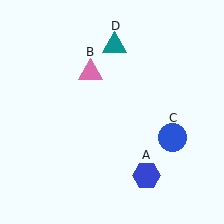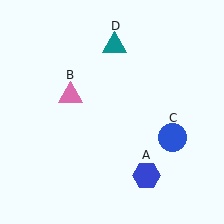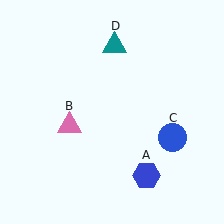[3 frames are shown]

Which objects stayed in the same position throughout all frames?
Blue hexagon (object A) and blue circle (object C) and teal triangle (object D) remained stationary.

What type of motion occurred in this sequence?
The pink triangle (object B) rotated counterclockwise around the center of the scene.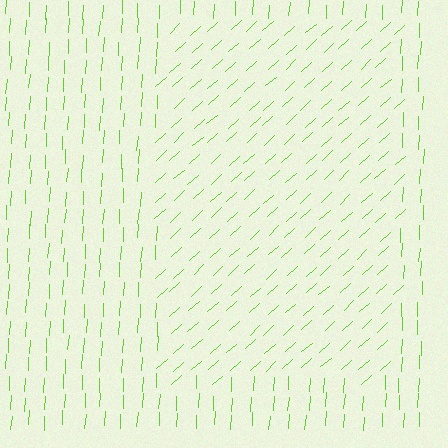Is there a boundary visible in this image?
Yes, there is a texture boundary formed by a change in line orientation.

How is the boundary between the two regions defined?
The boundary is defined purely by a change in line orientation (approximately 45 degrees difference). All lines are the same color and thickness.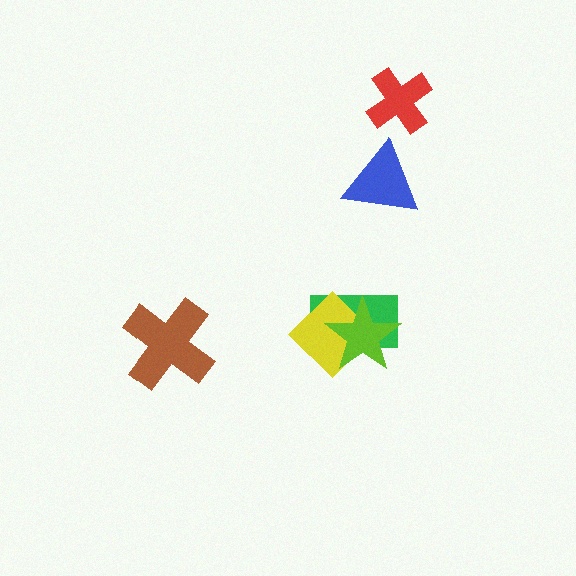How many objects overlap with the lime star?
2 objects overlap with the lime star.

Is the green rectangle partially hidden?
Yes, it is partially covered by another shape.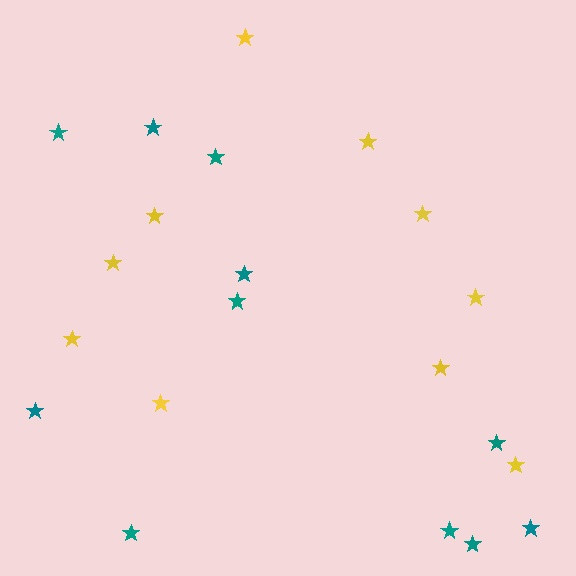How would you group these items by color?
There are 2 groups: one group of yellow stars (10) and one group of teal stars (11).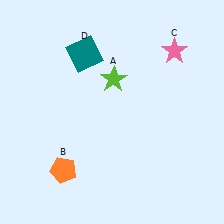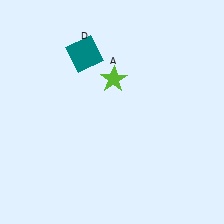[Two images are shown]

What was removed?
The pink star (C), the orange pentagon (B) were removed in Image 2.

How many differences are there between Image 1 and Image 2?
There are 2 differences between the two images.